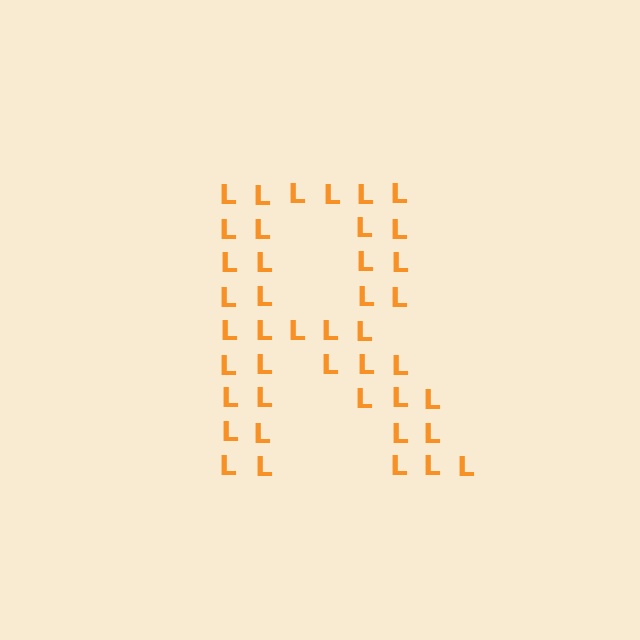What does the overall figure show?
The overall figure shows the letter R.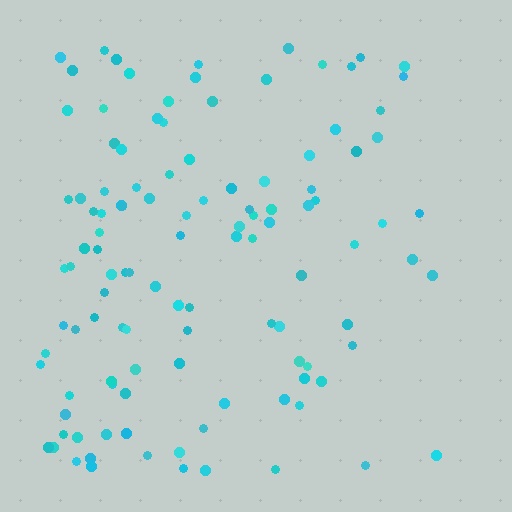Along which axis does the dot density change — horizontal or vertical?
Horizontal.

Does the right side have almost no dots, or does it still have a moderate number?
Still a moderate number, just noticeably fewer than the left.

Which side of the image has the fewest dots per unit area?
The right.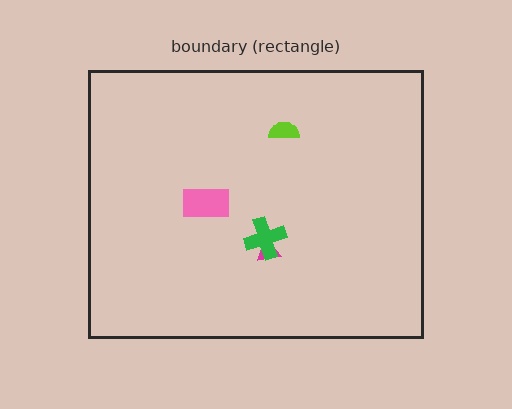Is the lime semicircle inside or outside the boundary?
Inside.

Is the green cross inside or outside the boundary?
Inside.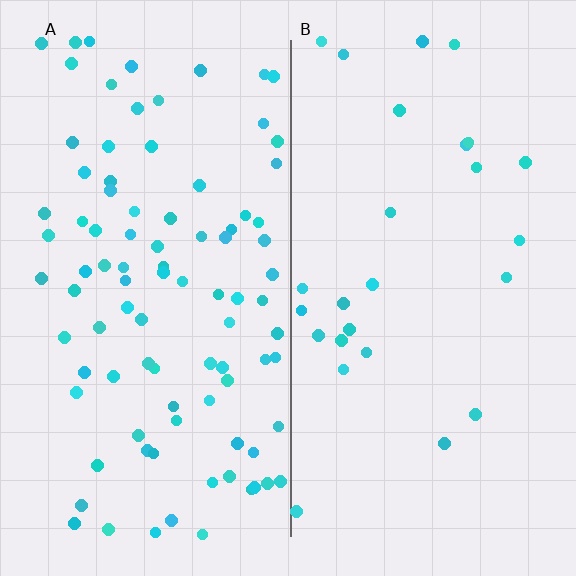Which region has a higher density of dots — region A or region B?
A (the left).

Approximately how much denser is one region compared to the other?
Approximately 3.5× — region A over region B.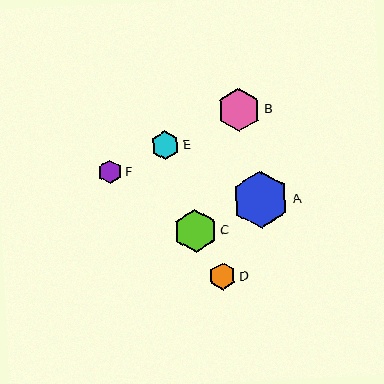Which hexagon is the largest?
Hexagon A is the largest with a size of approximately 57 pixels.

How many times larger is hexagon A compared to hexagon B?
Hexagon A is approximately 1.3 times the size of hexagon B.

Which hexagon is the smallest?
Hexagon F is the smallest with a size of approximately 24 pixels.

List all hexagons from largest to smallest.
From largest to smallest: A, C, B, E, D, F.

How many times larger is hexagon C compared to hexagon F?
Hexagon C is approximately 1.8 times the size of hexagon F.